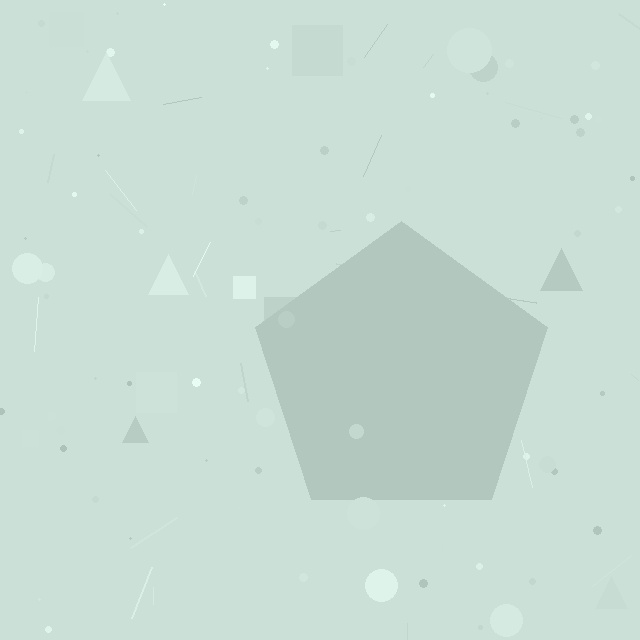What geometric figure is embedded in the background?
A pentagon is embedded in the background.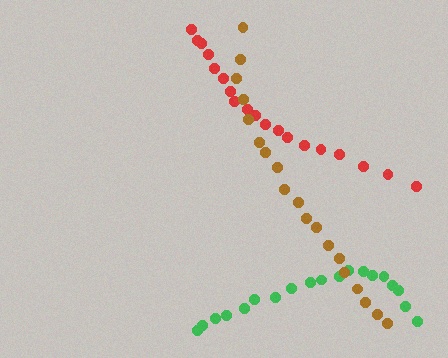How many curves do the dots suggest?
There are 3 distinct paths.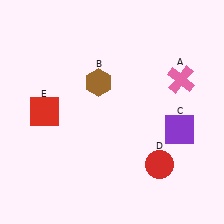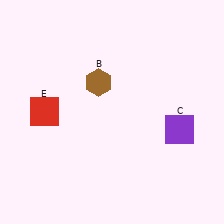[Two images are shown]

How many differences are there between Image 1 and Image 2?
There are 2 differences between the two images.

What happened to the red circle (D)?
The red circle (D) was removed in Image 2. It was in the bottom-right area of Image 1.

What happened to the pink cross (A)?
The pink cross (A) was removed in Image 2. It was in the top-right area of Image 1.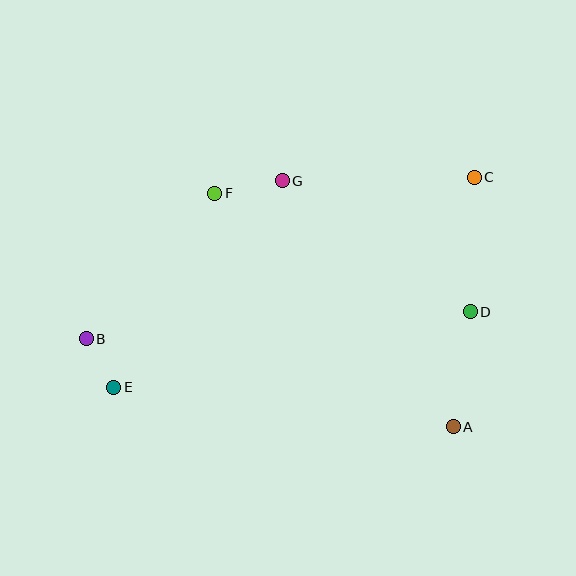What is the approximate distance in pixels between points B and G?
The distance between B and G is approximately 252 pixels.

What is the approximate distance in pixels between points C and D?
The distance between C and D is approximately 135 pixels.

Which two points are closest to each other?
Points B and E are closest to each other.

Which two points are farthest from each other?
Points B and C are farthest from each other.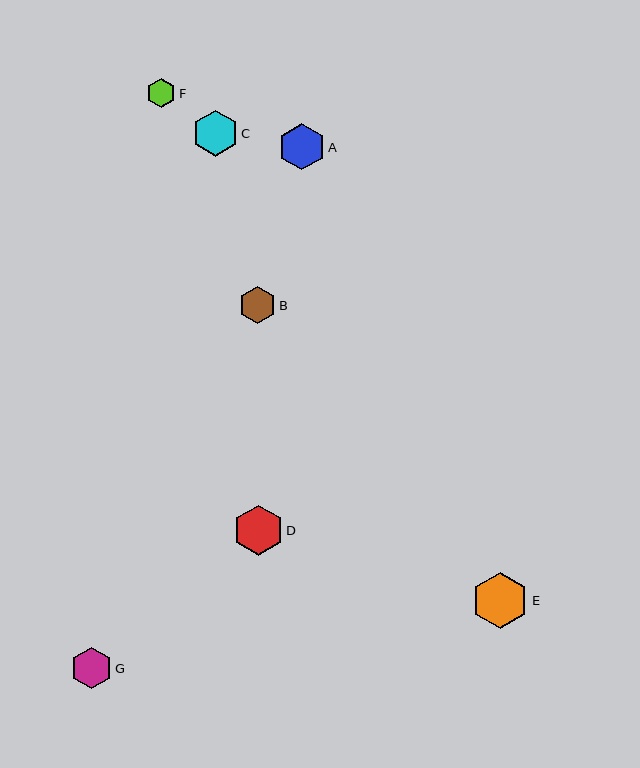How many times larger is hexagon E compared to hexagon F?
Hexagon E is approximately 2.0 times the size of hexagon F.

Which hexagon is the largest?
Hexagon E is the largest with a size of approximately 56 pixels.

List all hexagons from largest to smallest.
From largest to smallest: E, D, A, C, G, B, F.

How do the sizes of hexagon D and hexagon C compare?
Hexagon D and hexagon C are approximately the same size.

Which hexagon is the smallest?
Hexagon F is the smallest with a size of approximately 29 pixels.